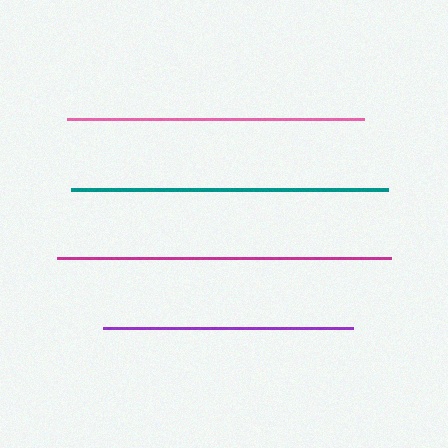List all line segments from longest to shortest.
From longest to shortest: magenta, teal, pink, purple.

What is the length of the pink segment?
The pink segment is approximately 297 pixels long.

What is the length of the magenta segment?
The magenta segment is approximately 334 pixels long.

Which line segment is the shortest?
The purple line is the shortest at approximately 249 pixels.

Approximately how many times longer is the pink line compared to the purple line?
The pink line is approximately 1.2 times the length of the purple line.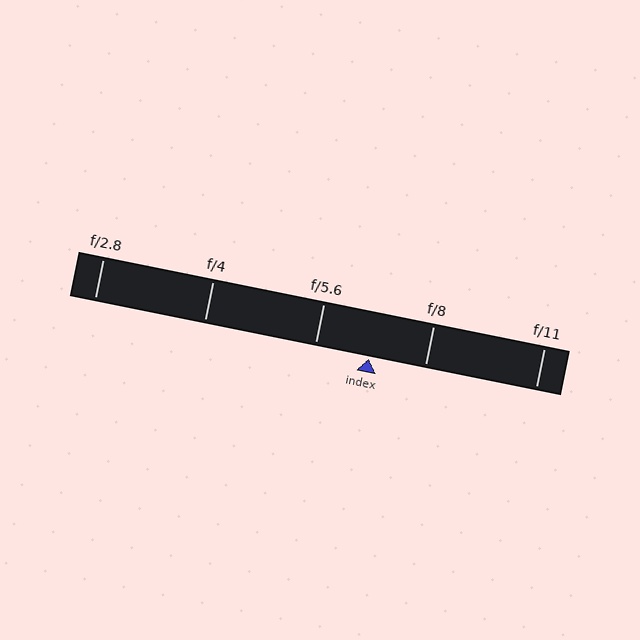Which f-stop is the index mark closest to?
The index mark is closest to f/5.6.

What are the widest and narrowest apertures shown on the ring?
The widest aperture shown is f/2.8 and the narrowest is f/11.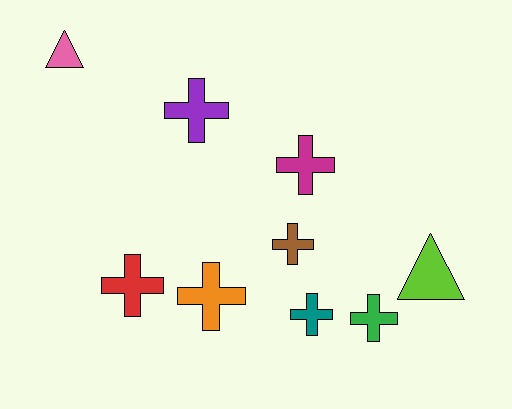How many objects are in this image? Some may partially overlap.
There are 9 objects.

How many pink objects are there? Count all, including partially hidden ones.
There is 1 pink object.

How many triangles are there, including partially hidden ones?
There are 2 triangles.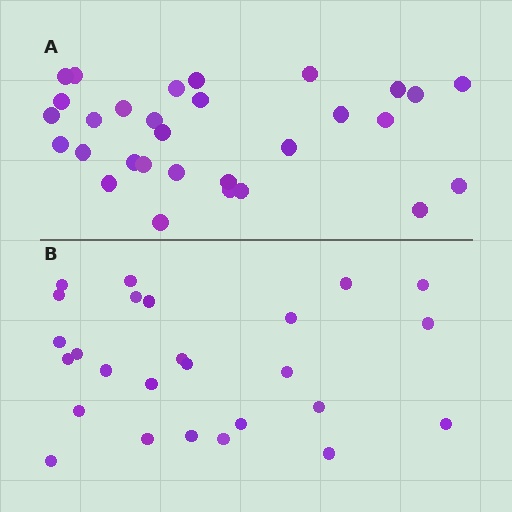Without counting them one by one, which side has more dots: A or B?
Region A (the top region) has more dots.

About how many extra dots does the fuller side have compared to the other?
Region A has about 4 more dots than region B.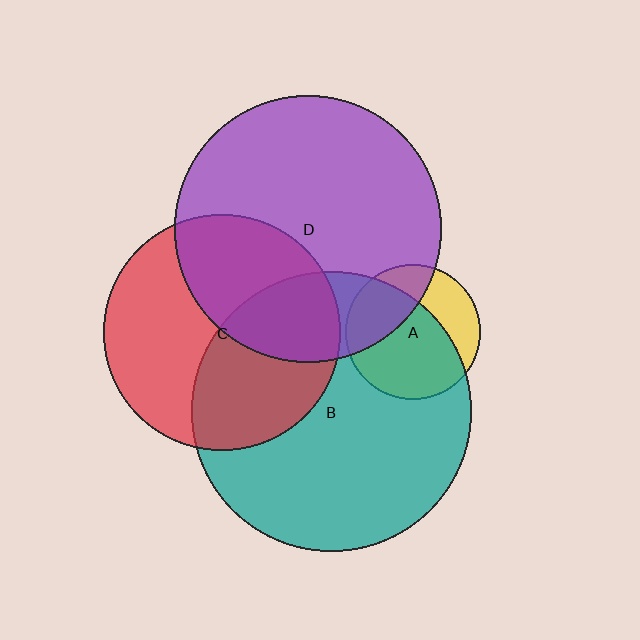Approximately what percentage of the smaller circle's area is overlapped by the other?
Approximately 20%.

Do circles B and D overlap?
Yes.